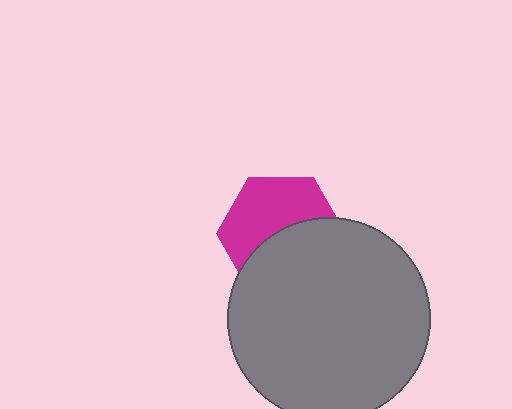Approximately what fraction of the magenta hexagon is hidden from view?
Roughly 48% of the magenta hexagon is hidden behind the gray circle.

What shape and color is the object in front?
The object in front is a gray circle.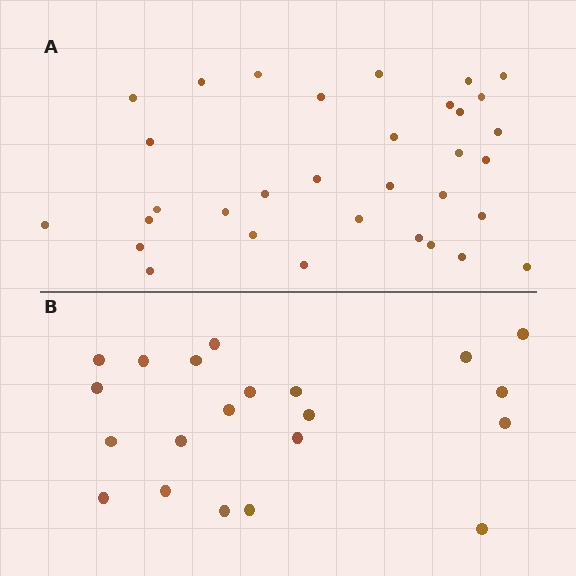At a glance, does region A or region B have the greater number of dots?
Region A (the top region) has more dots.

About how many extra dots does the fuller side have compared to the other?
Region A has roughly 12 or so more dots than region B.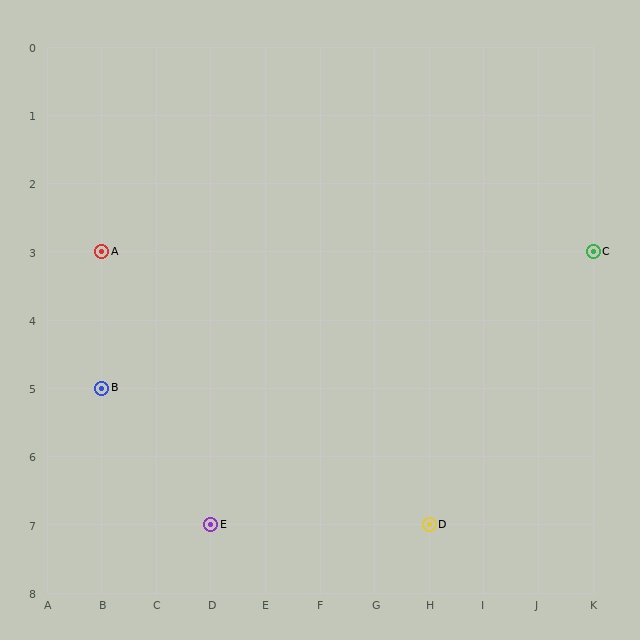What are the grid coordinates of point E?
Point E is at grid coordinates (D, 7).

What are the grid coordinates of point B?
Point B is at grid coordinates (B, 5).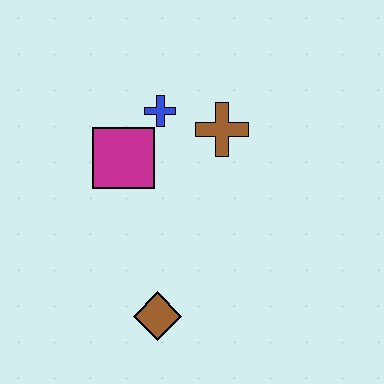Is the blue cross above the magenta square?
Yes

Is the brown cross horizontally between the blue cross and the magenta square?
No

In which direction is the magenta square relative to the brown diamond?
The magenta square is above the brown diamond.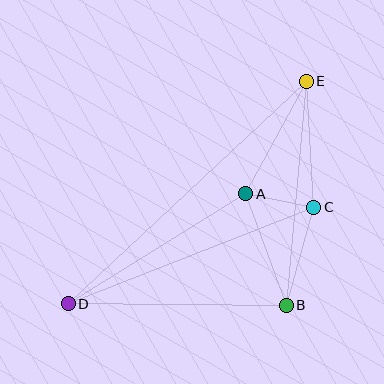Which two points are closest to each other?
Points A and C are closest to each other.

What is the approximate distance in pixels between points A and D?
The distance between A and D is approximately 209 pixels.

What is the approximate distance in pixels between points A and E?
The distance between A and E is approximately 128 pixels.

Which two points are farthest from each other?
Points D and E are farthest from each other.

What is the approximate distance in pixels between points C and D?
The distance between C and D is approximately 264 pixels.